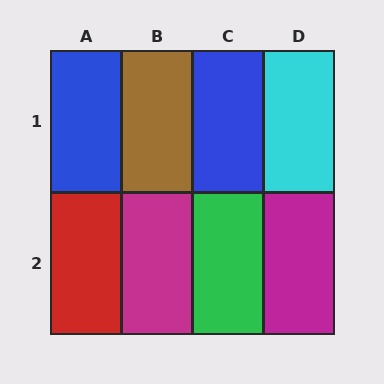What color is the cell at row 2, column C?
Green.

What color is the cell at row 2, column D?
Magenta.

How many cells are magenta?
2 cells are magenta.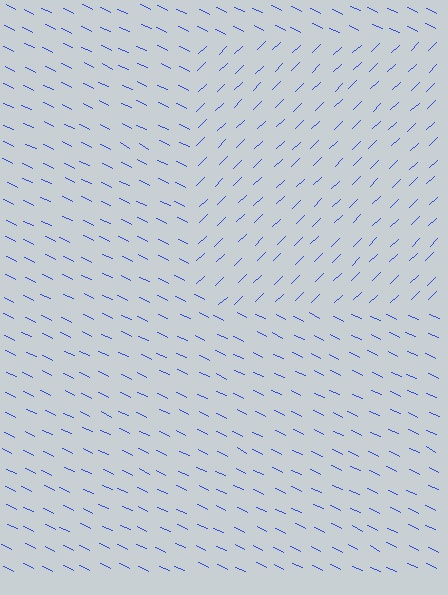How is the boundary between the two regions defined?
The boundary is defined purely by a change in line orientation (approximately 70 degrees difference). All lines are the same color and thickness.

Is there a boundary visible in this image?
Yes, there is a texture boundary formed by a change in line orientation.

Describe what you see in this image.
The image is filled with small blue line segments. A rectangle region in the image has lines oriented differently from the surrounding lines, creating a visible texture boundary.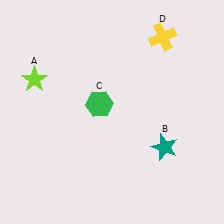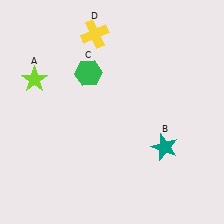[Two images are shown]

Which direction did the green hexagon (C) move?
The green hexagon (C) moved up.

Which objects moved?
The objects that moved are: the green hexagon (C), the yellow cross (D).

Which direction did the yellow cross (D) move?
The yellow cross (D) moved left.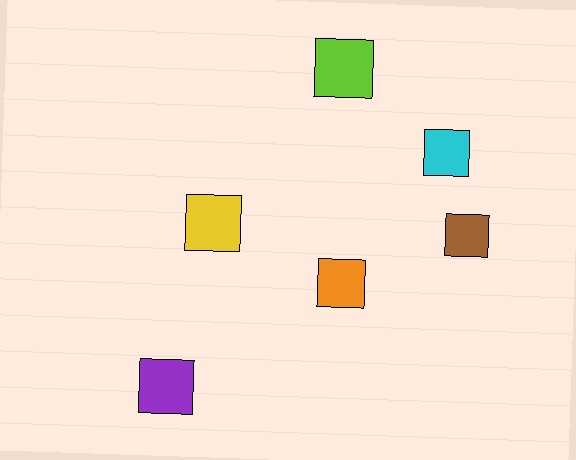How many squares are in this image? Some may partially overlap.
There are 6 squares.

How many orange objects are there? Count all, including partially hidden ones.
There is 1 orange object.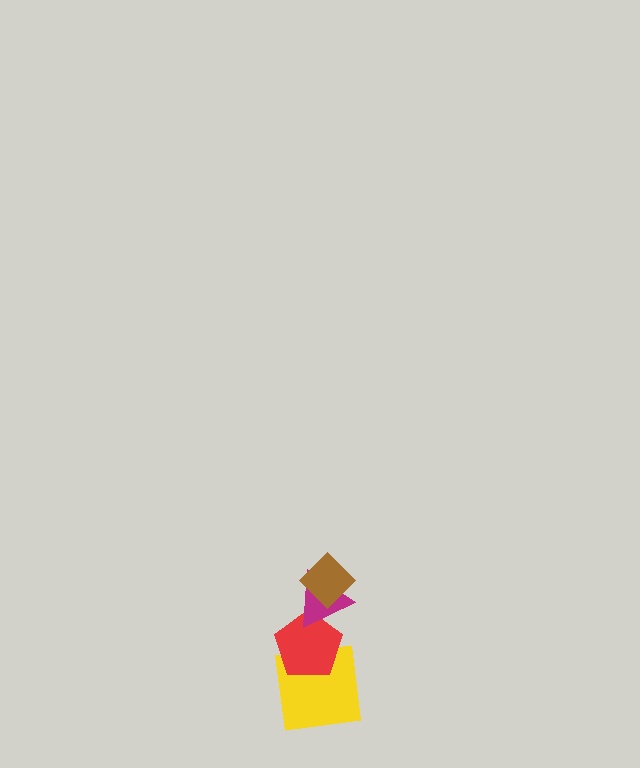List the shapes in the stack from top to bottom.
From top to bottom: the brown diamond, the magenta triangle, the red pentagon, the yellow square.